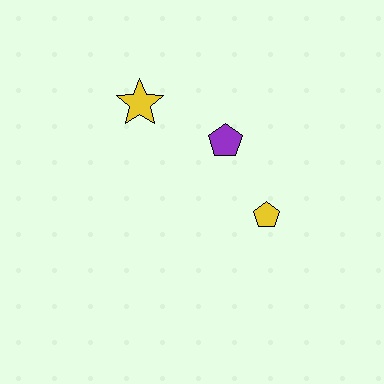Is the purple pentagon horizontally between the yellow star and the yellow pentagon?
Yes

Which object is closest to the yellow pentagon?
The purple pentagon is closest to the yellow pentagon.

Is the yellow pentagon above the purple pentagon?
No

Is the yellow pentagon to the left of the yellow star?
No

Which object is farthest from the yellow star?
The yellow pentagon is farthest from the yellow star.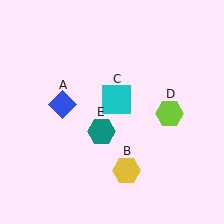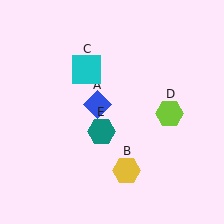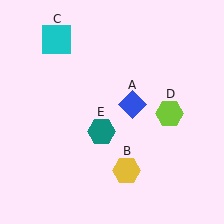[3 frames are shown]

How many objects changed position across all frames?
2 objects changed position: blue diamond (object A), cyan square (object C).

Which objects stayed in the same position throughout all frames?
Yellow hexagon (object B) and lime hexagon (object D) and teal hexagon (object E) remained stationary.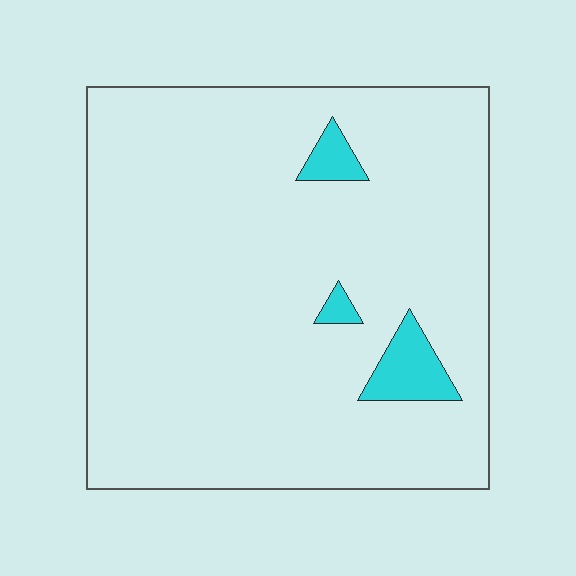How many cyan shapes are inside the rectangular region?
3.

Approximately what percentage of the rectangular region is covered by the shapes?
Approximately 5%.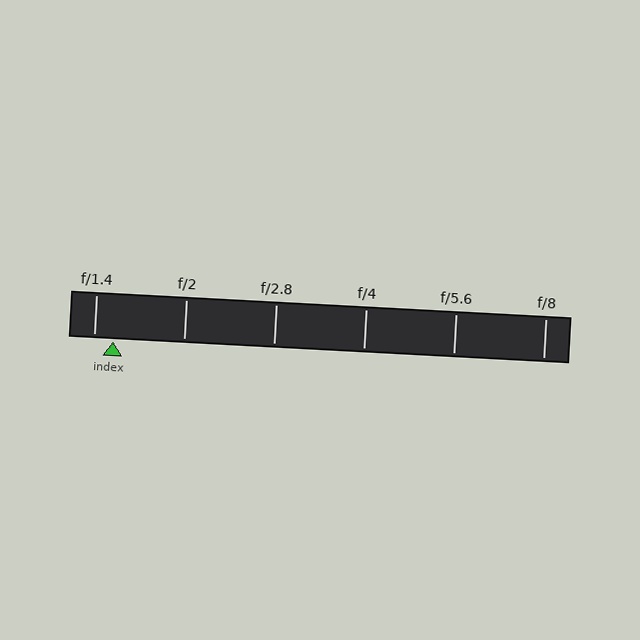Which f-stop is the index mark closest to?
The index mark is closest to f/1.4.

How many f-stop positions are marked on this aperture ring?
There are 6 f-stop positions marked.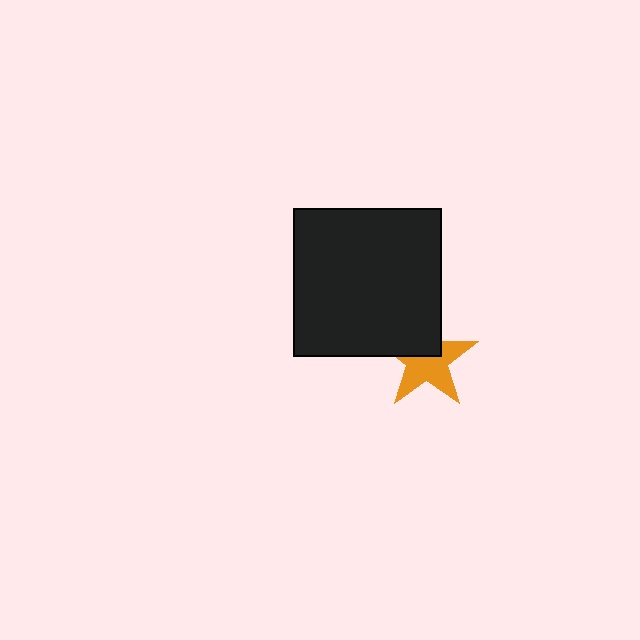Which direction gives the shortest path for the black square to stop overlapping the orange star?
Moving toward the upper-left gives the shortest separation.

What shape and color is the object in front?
The object in front is a black square.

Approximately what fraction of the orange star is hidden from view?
Roughly 39% of the orange star is hidden behind the black square.